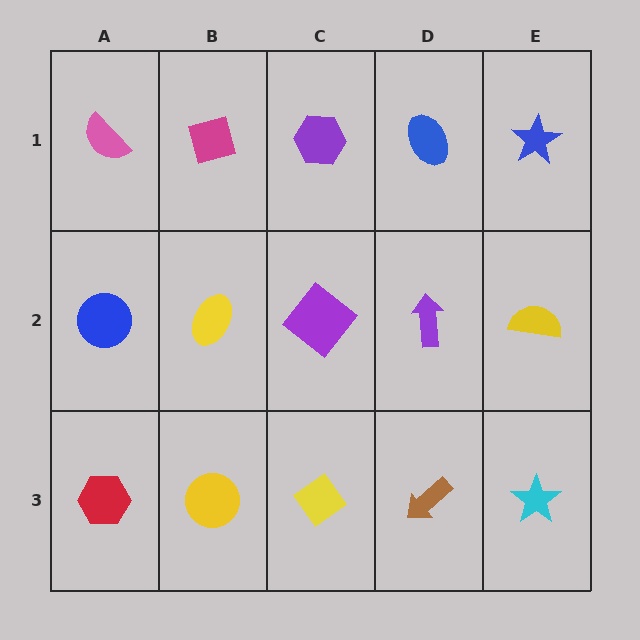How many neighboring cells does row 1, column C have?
3.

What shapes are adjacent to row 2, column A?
A pink semicircle (row 1, column A), a red hexagon (row 3, column A), a yellow ellipse (row 2, column B).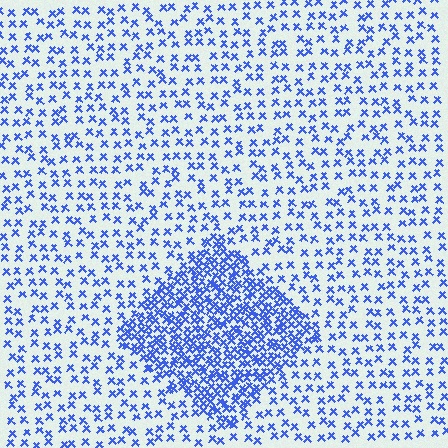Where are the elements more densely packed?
The elements are more densely packed inside the diamond boundary.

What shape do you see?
I see a diamond.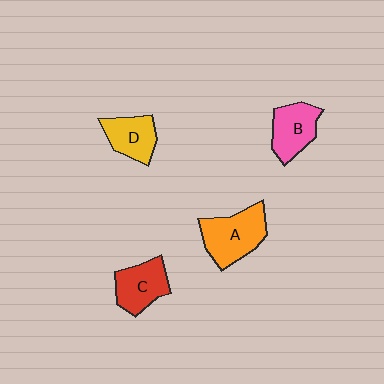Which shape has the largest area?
Shape A (orange).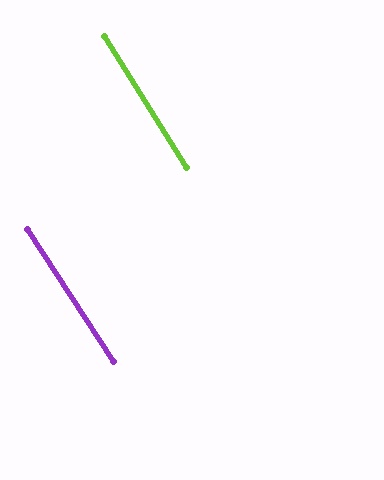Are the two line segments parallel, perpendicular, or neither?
Parallel — their directions differ by only 0.8°.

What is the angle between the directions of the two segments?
Approximately 1 degree.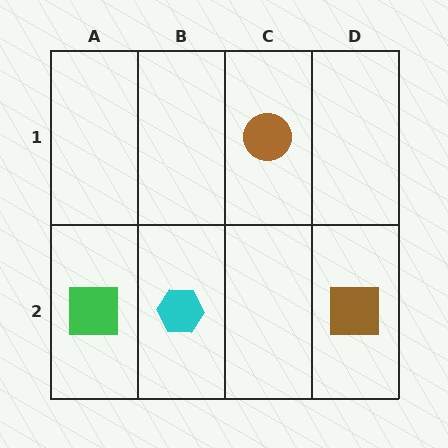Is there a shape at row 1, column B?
No, that cell is empty.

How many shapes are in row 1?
1 shape.